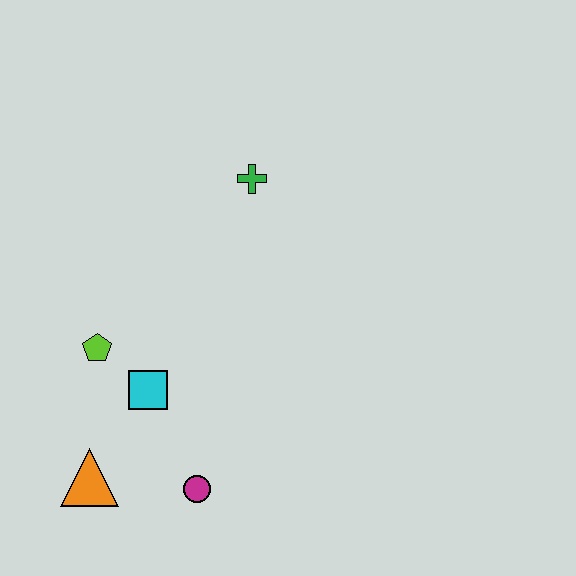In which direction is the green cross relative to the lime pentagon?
The green cross is above the lime pentagon.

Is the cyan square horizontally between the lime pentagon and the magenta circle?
Yes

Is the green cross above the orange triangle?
Yes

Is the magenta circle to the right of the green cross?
No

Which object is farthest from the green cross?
The orange triangle is farthest from the green cross.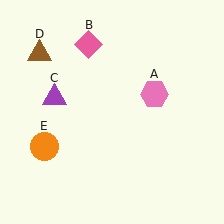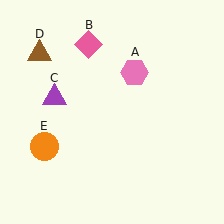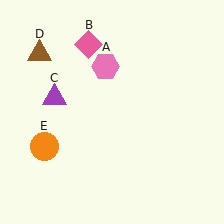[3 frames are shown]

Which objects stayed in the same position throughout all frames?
Pink diamond (object B) and purple triangle (object C) and brown triangle (object D) and orange circle (object E) remained stationary.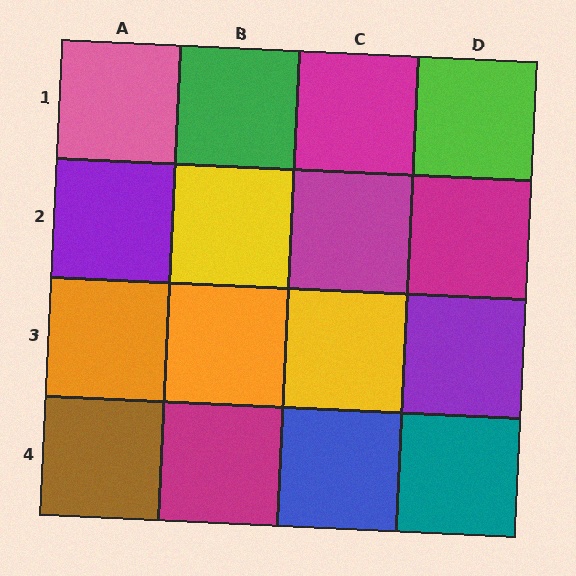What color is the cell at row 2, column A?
Purple.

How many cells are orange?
2 cells are orange.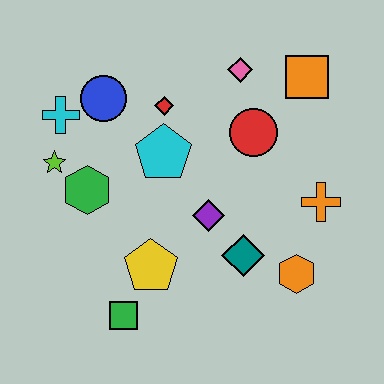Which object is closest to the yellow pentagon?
The green square is closest to the yellow pentagon.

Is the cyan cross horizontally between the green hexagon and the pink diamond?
No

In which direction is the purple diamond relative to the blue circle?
The purple diamond is below the blue circle.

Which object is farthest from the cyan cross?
The orange hexagon is farthest from the cyan cross.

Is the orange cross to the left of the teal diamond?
No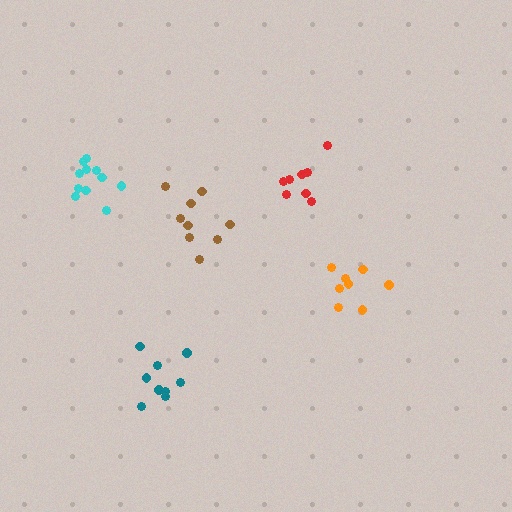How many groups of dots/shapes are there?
There are 5 groups.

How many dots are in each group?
Group 1: 8 dots, Group 2: 8 dots, Group 3: 9 dots, Group 4: 9 dots, Group 5: 11 dots (45 total).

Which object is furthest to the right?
The orange cluster is rightmost.